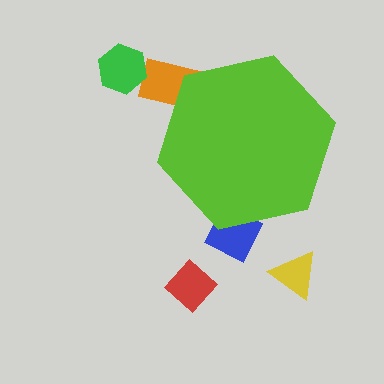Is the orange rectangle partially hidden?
Yes, the orange rectangle is partially hidden behind the lime hexagon.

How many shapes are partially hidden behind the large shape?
2 shapes are partially hidden.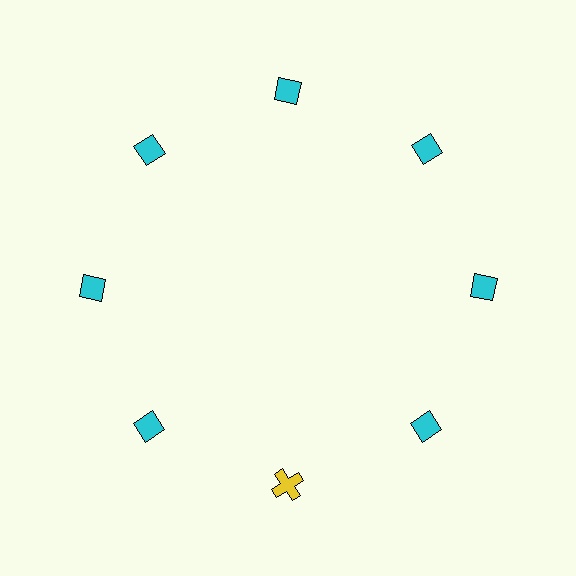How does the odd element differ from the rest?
It differs in both color (yellow instead of cyan) and shape (cross instead of diamond).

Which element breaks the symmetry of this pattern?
The yellow cross at roughly the 6 o'clock position breaks the symmetry. All other shapes are cyan diamonds.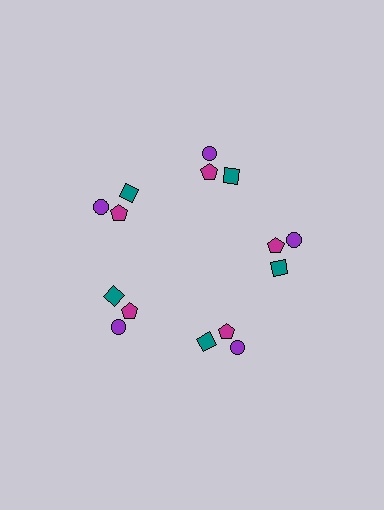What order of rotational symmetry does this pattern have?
This pattern has 5-fold rotational symmetry.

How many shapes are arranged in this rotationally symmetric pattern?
There are 15 shapes, arranged in 5 groups of 3.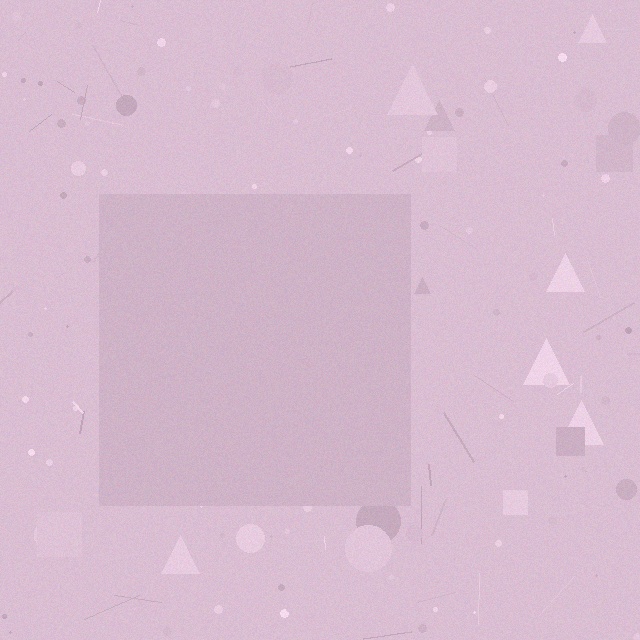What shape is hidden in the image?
A square is hidden in the image.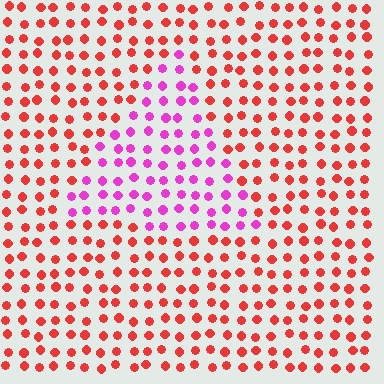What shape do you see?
I see a triangle.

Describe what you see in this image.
The image is filled with small red elements in a uniform arrangement. A triangle-shaped region is visible where the elements are tinted to a slightly different hue, forming a subtle color boundary.